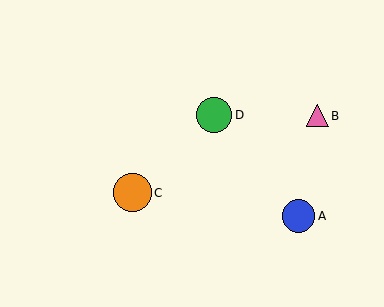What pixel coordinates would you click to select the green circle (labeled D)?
Click at (214, 115) to select the green circle D.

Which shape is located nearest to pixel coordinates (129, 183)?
The orange circle (labeled C) at (132, 193) is nearest to that location.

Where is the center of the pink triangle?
The center of the pink triangle is at (317, 116).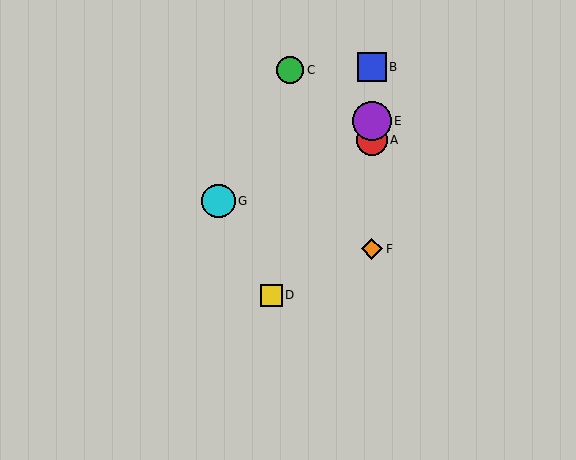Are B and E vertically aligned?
Yes, both are at x≈372.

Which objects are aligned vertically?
Objects A, B, E, F are aligned vertically.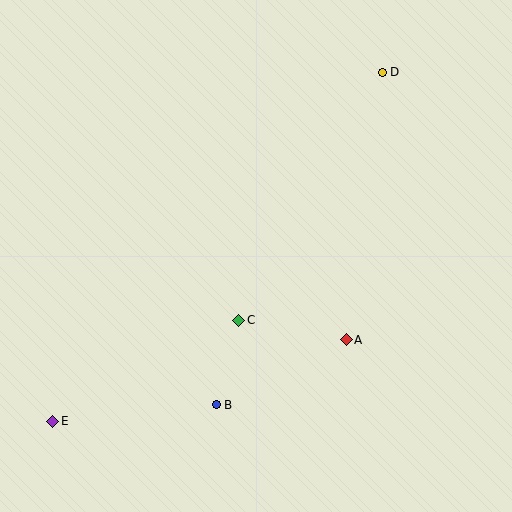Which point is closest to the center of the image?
Point C at (239, 320) is closest to the center.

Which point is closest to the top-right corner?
Point D is closest to the top-right corner.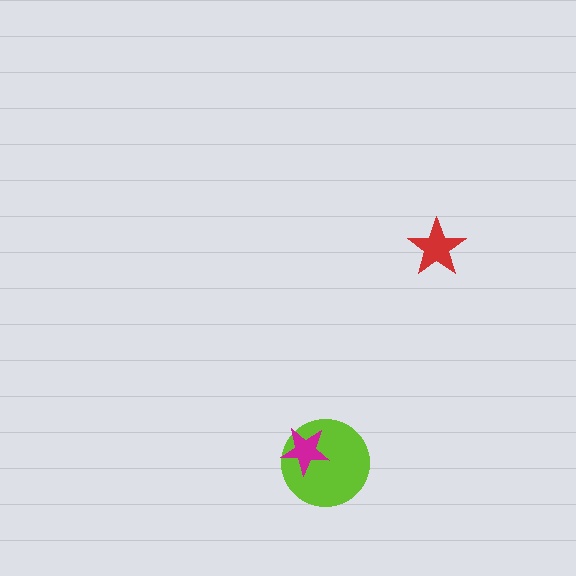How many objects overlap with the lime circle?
1 object overlaps with the lime circle.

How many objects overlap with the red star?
0 objects overlap with the red star.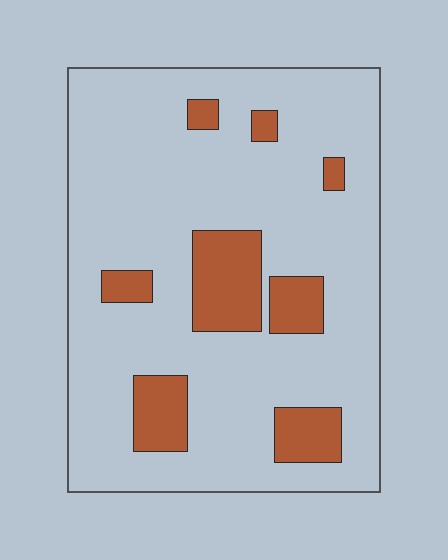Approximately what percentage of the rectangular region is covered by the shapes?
Approximately 15%.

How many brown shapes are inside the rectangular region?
8.